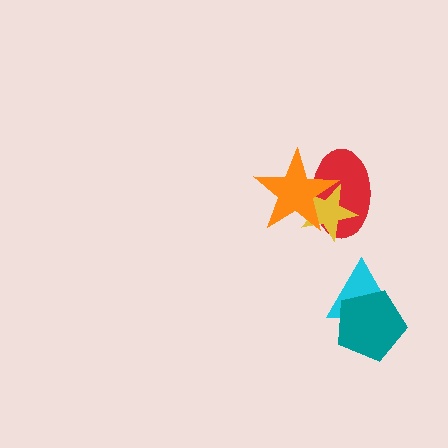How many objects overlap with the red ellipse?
2 objects overlap with the red ellipse.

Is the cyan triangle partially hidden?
Yes, it is partially covered by another shape.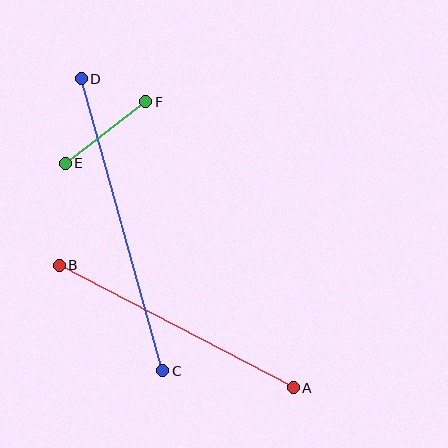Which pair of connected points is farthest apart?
Points C and D are farthest apart.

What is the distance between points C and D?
The distance is approximately 303 pixels.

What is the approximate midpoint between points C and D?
The midpoint is at approximately (122, 225) pixels.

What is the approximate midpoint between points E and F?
The midpoint is at approximately (106, 133) pixels.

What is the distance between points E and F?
The distance is approximately 101 pixels.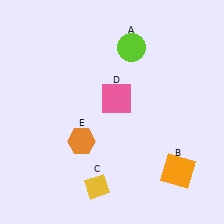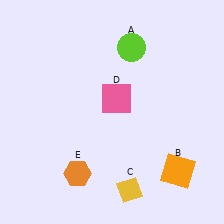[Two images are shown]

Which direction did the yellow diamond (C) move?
The yellow diamond (C) moved right.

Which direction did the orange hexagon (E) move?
The orange hexagon (E) moved down.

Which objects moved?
The objects that moved are: the yellow diamond (C), the orange hexagon (E).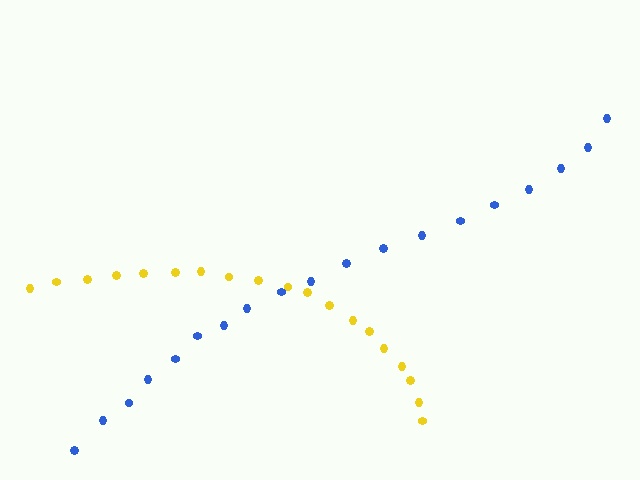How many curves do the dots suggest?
There are 2 distinct paths.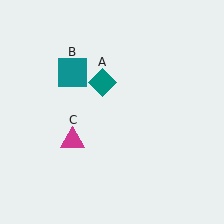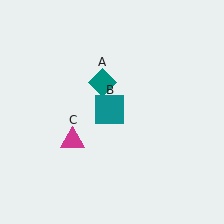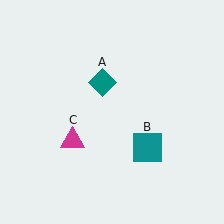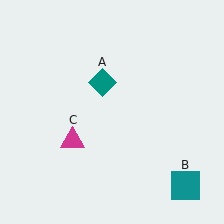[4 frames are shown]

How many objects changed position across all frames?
1 object changed position: teal square (object B).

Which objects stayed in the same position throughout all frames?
Teal diamond (object A) and magenta triangle (object C) remained stationary.